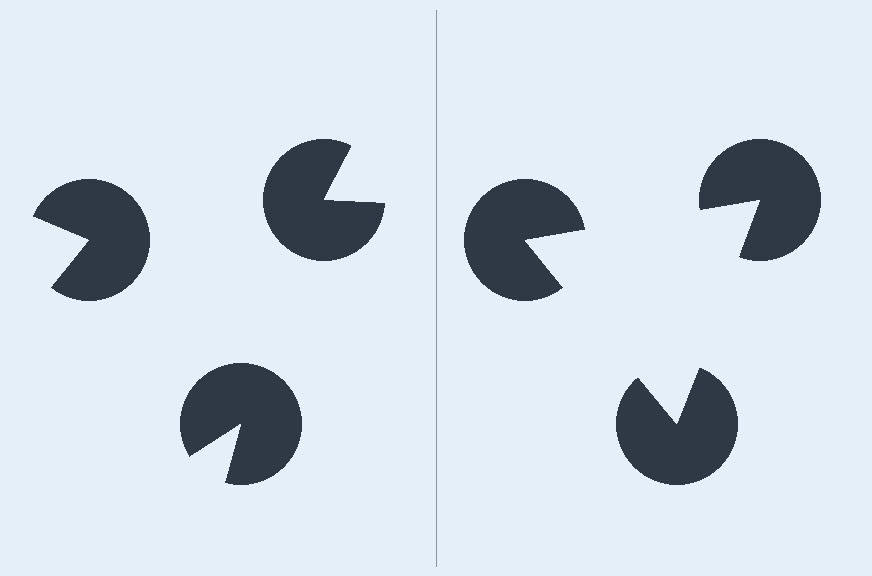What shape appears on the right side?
An illusory triangle.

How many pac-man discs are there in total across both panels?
6 — 3 on each side.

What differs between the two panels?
The pac-man discs are positioned identically on both sides; only the wedge orientations differ. On the right they align to a triangle; on the left they are misaligned.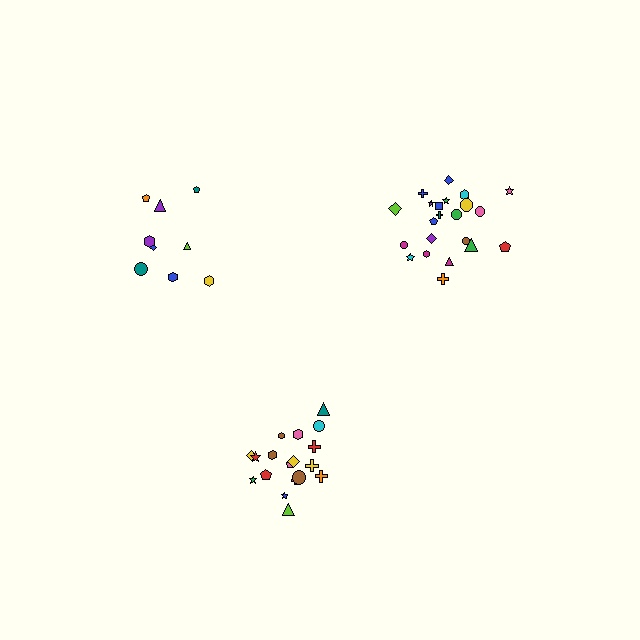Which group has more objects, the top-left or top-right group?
The top-right group.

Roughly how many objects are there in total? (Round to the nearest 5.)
Roughly 50 objects in total.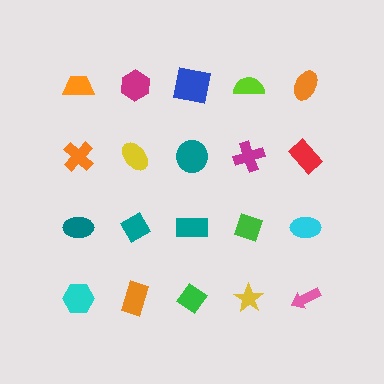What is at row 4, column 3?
A green diamond.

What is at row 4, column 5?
A pink arrow.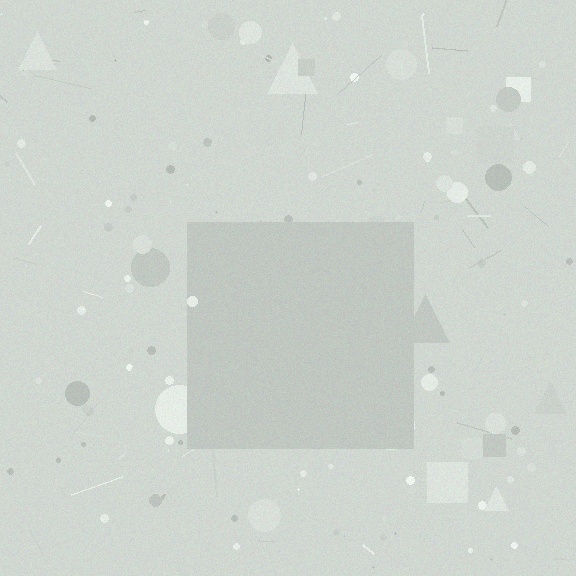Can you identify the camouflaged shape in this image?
The camouflaged shape is a square.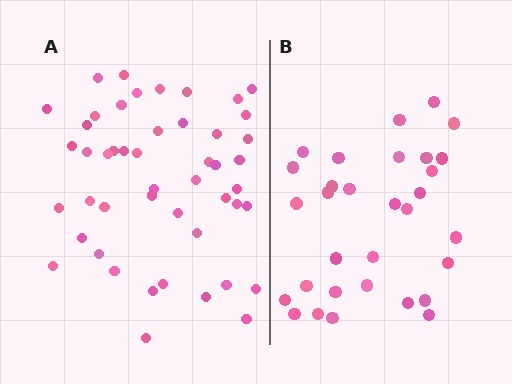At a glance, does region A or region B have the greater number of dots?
Region A (the left region) has more dots.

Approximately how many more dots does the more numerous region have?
Region A has approximately 15 more dots than region B.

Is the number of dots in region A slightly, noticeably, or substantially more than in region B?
Region A has substantially more. The ratio is roughly 1.5 to 1.